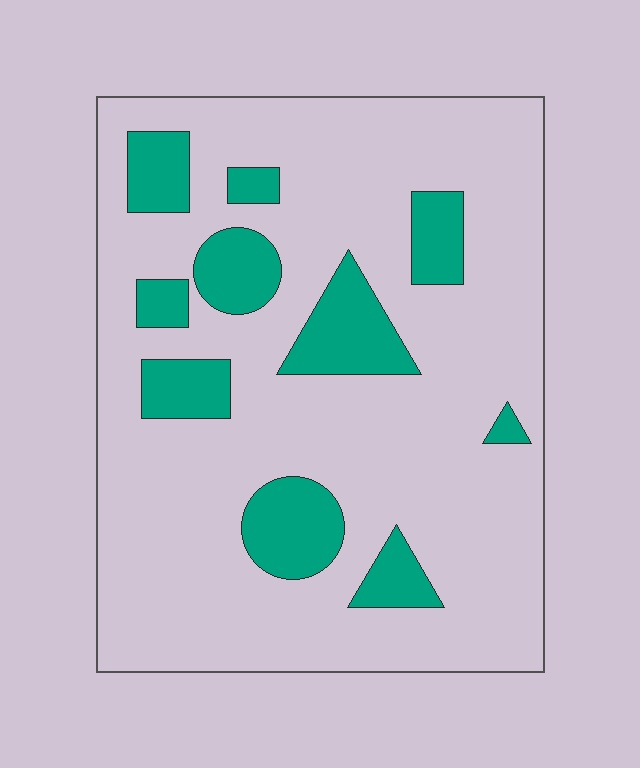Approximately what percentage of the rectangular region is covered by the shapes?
Approximately 20%.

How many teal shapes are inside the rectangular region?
10.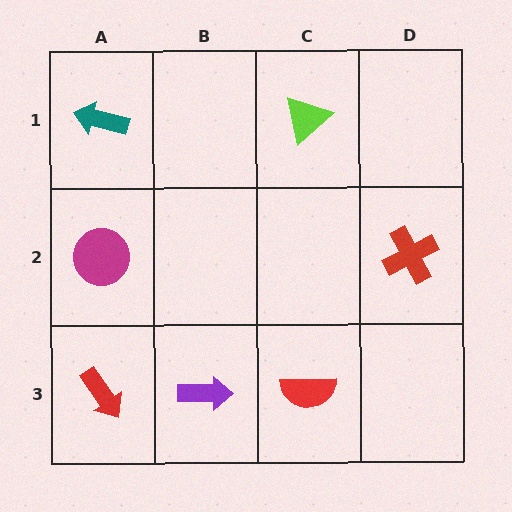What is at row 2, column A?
A magenta circle.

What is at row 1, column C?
A lime triangle.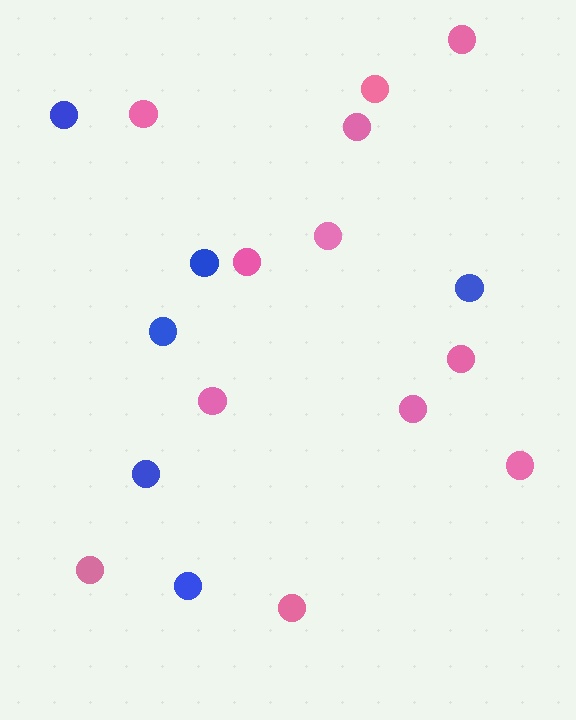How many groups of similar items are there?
There are 2 groups: one group of pink circles (12) and one group of blue circles (6).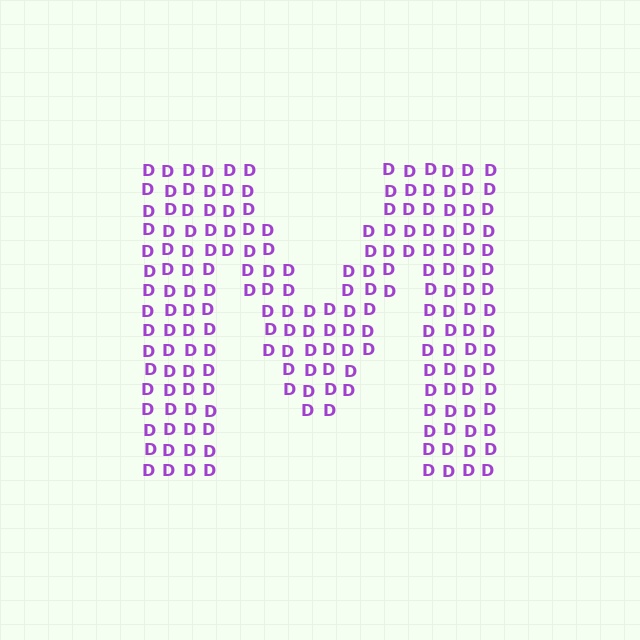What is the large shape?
The large shape is the letter M.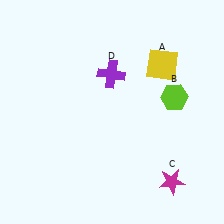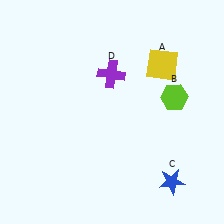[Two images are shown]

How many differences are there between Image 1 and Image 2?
There is 1 difference between the two images.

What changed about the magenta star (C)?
In Image 1, C is magenta. In Image 2, it changed to blue.